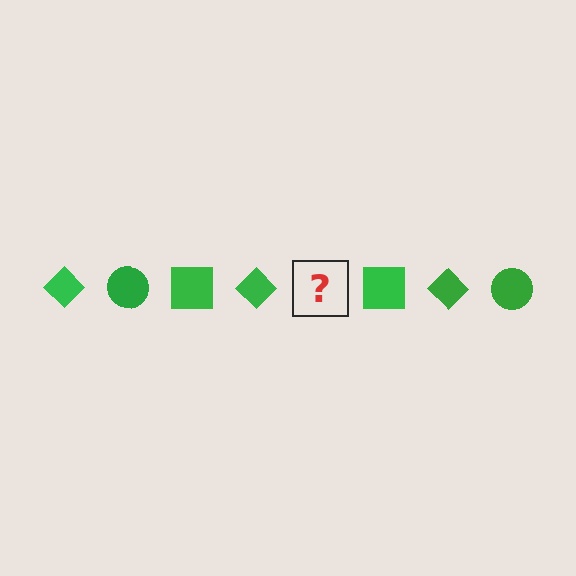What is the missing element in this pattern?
The missing element is a green circle.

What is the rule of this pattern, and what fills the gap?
The rule is that the pattern cycles through diamond, circle, square shapes in green. The gap should be filled with a green circle.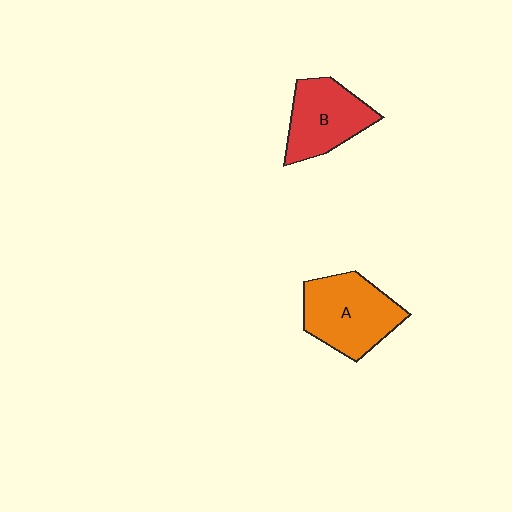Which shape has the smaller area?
Shape B (red).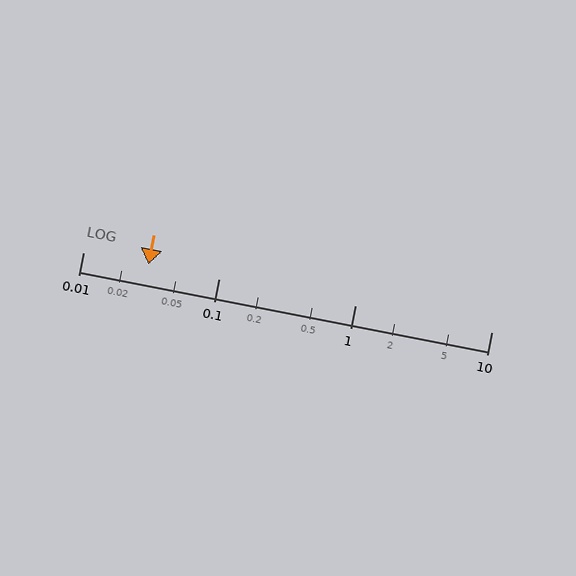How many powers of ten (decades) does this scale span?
The scale spans 3 decades, from 0.01 to 10.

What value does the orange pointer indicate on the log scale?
The pointer indicates approximately 0.03.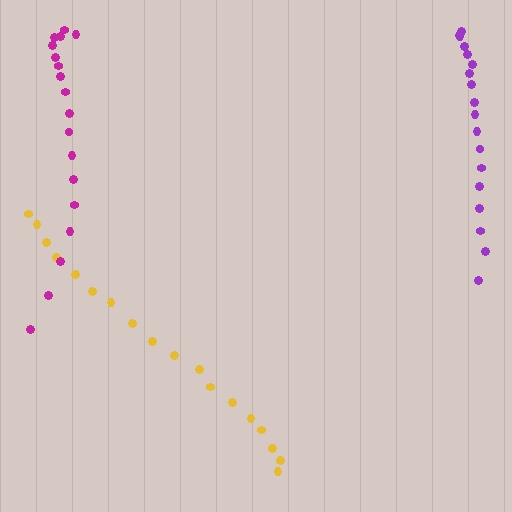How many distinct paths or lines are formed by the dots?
There are 3 distinct paths.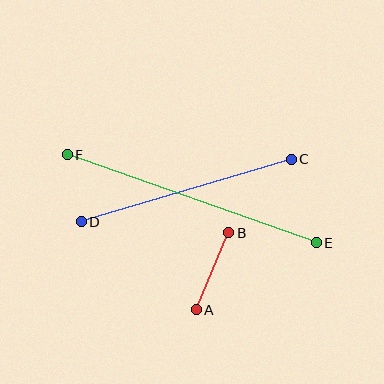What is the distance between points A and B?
The distance is approximately 83 pixels.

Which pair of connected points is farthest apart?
Points E and F are farthest apart.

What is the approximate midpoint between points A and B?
The midpoint is at approximately (213, 271) pixels.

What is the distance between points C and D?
The distance is approximately 219 pixels.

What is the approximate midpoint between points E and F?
The midpoint is at approximately (192, 199) pixels.